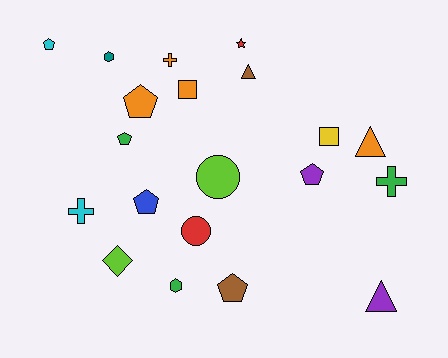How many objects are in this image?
There are 20 objects.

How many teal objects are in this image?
There is 1 teal object.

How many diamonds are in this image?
There is 1 diamond.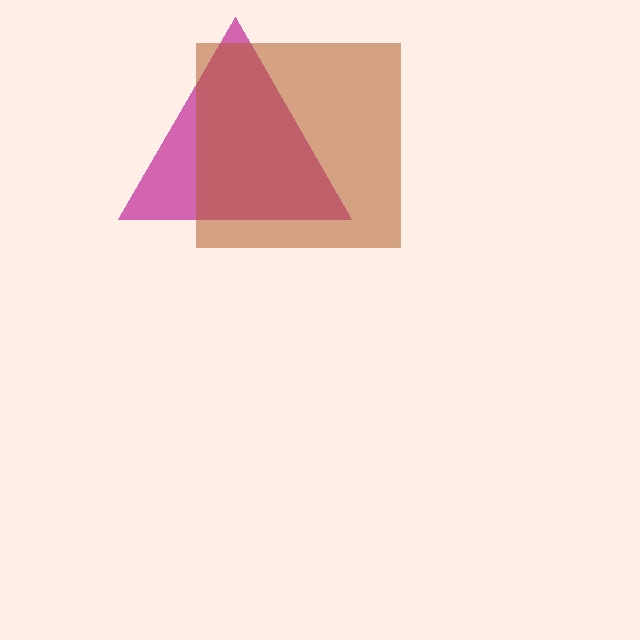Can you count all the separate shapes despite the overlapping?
Yes, there are 2 separate shapes.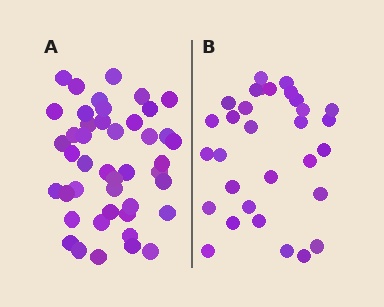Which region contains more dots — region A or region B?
Region A (the left region) has more dots.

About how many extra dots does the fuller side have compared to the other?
Region A has approximately 15 more dots than region B.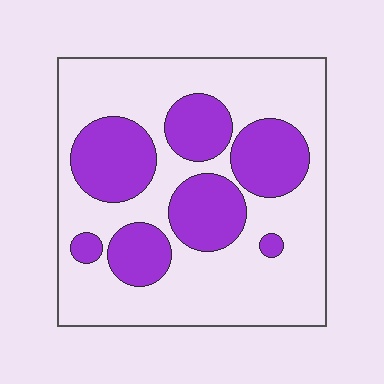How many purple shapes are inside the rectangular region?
7.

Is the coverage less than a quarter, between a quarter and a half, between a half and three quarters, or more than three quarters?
Between a quarter and a half.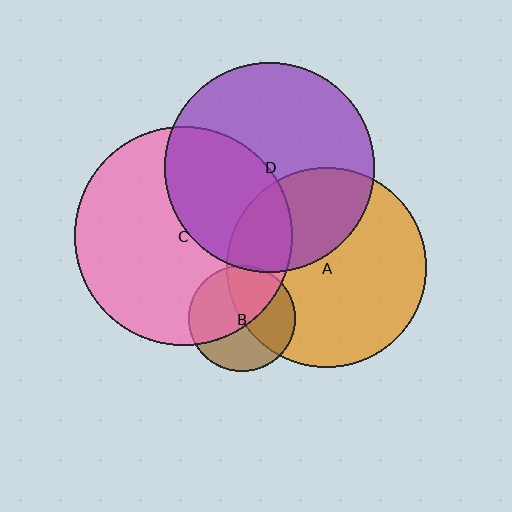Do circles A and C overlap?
Yes.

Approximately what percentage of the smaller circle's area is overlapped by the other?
Approximately 20%.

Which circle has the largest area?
Circle C (pink).